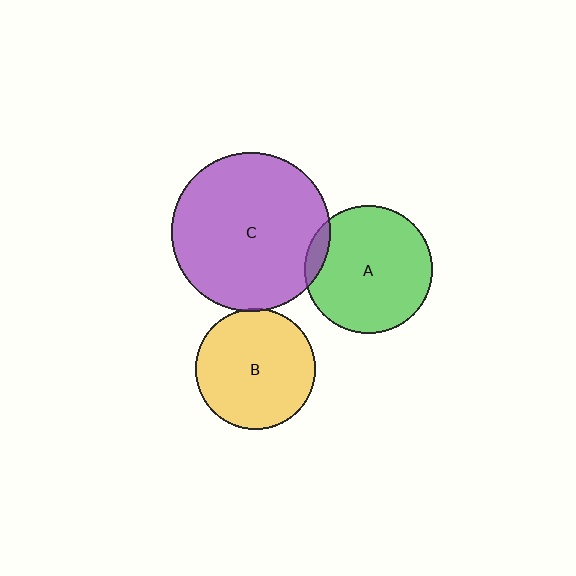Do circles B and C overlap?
Yes.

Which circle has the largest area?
Circle C (purple).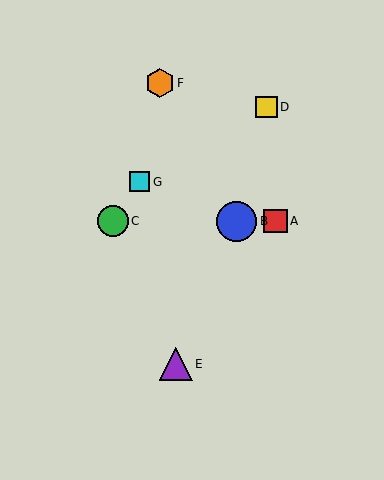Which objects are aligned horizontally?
Objects A, B, C are aligned horizontally.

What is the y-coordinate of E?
Object E is at y≈364.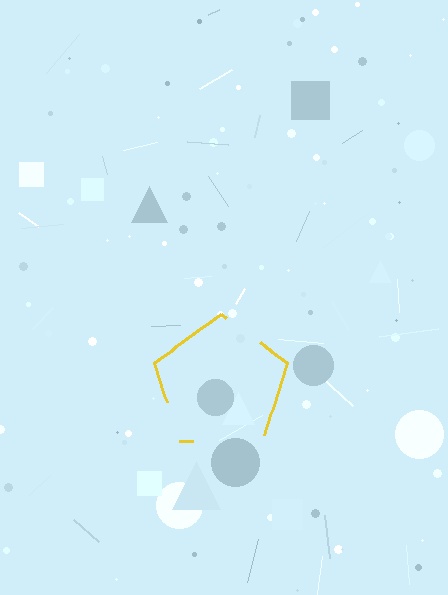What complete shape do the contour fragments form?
The contour fragments form a pentagon.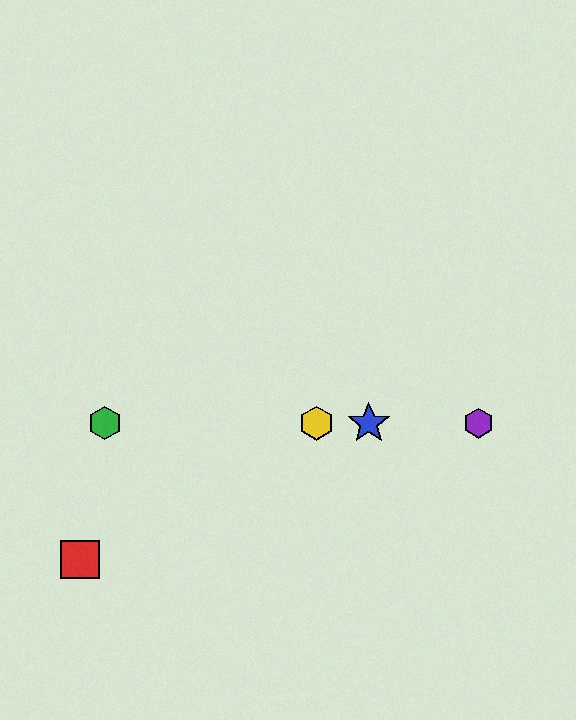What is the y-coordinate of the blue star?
The blue star is at y≈423.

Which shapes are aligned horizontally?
The blue star, the green hexagon, the yellow hexagon, the purple hexagon are aligned horizontally.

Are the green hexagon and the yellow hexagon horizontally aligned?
Yes, both are at y≈423.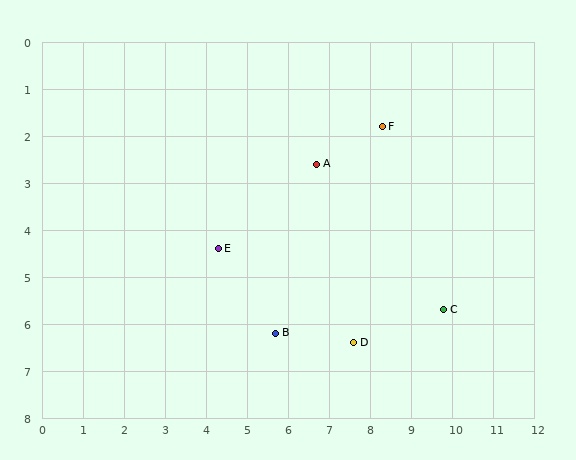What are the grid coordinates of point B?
Point B is at approximately (5.7, 6.2).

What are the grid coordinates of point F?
Point F is at approximately (8.3, 1.8).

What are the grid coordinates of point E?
Point E is at approximately (4.3, 4.4).